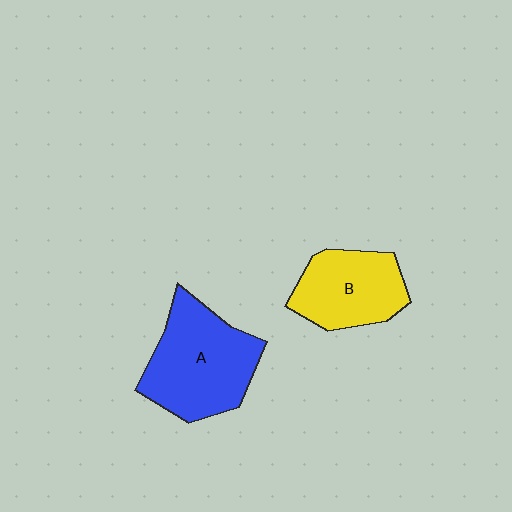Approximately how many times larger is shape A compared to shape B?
Approximately 1.4 times.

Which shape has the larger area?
Shape A (blue).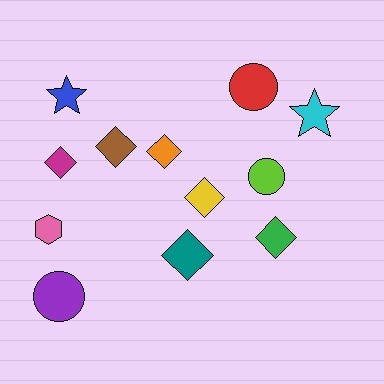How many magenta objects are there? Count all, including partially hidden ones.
There is 1 magenta object.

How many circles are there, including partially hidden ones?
There are 3 circles.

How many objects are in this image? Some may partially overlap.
There are 12 objects.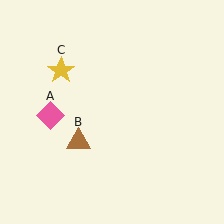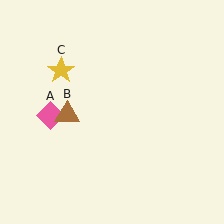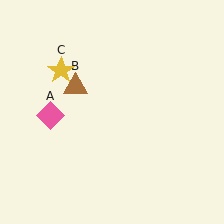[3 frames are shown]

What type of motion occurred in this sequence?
The brown triangle (object B) rotated clockwise around the center of the scene.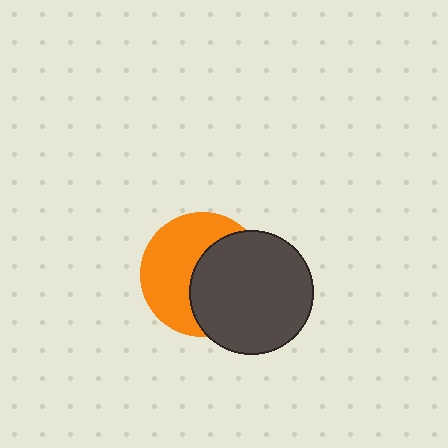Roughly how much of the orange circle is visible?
About half of it is visible (roughly 52%).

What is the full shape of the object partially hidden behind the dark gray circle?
The partially hidden object is an orange circle.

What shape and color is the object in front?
The object in front is a dark gray circle.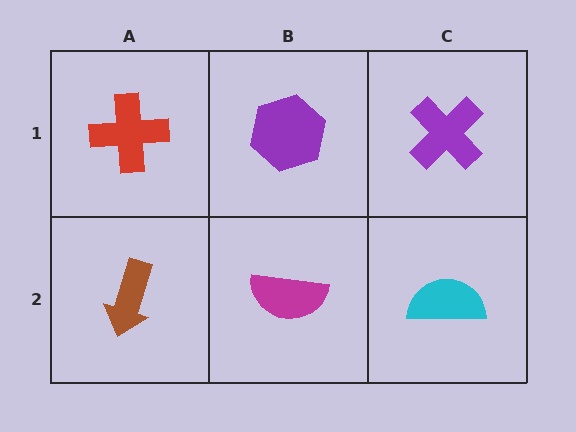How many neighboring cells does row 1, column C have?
2.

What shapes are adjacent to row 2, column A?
A red cross (row 1, column A), a magenta semicircle (row 2, column B).